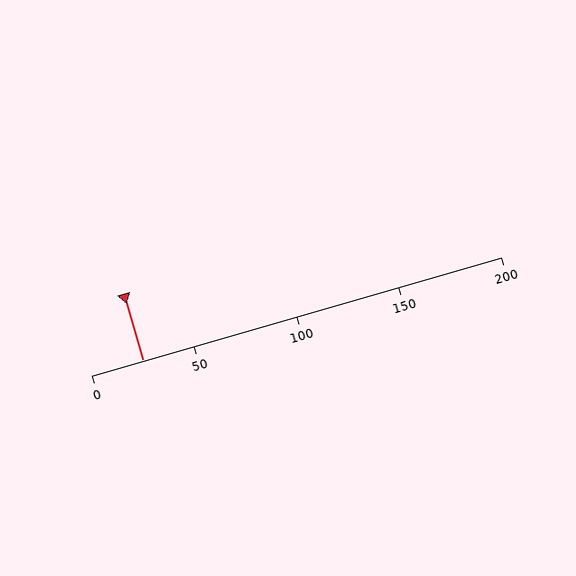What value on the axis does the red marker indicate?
The marker indicates approximately 25.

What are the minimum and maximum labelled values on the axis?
The axis runs from 0 to 200.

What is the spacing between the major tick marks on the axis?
The major ticks are spaced 50 apart.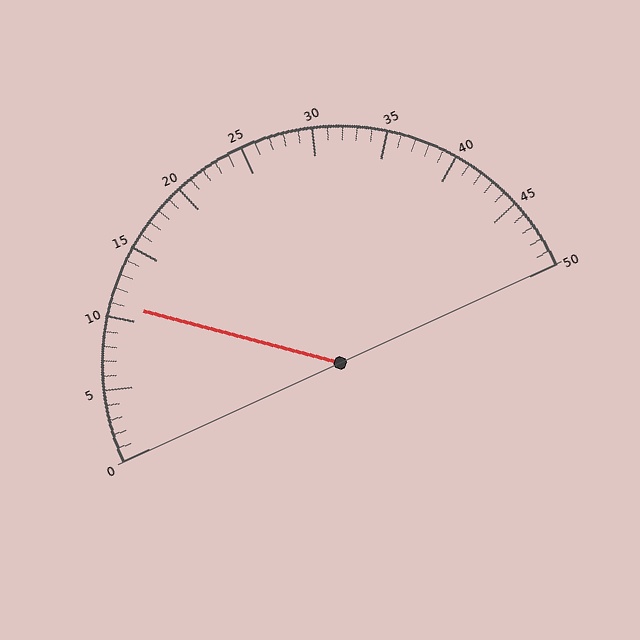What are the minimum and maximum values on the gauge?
The gauge ranges from 0 to 50.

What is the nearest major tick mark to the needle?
The nearest major tick mark is 10.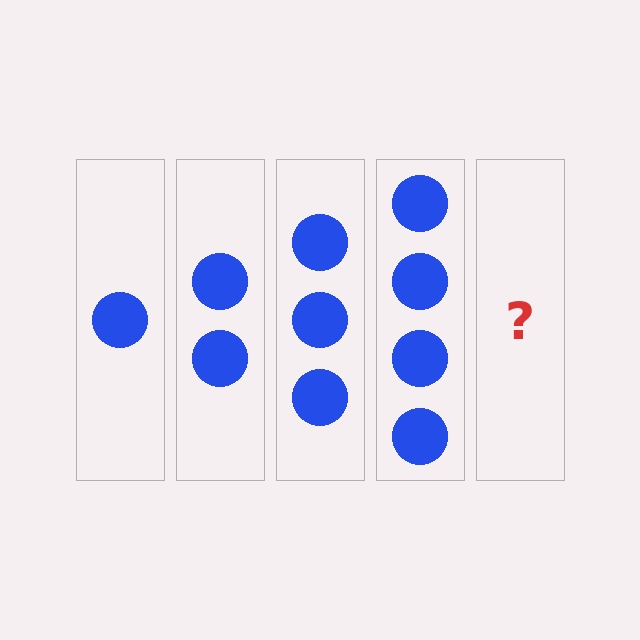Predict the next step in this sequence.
The next step is 5 circles.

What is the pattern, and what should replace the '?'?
The pattern is that each step adds one more circle. The '?' should be 5 circles.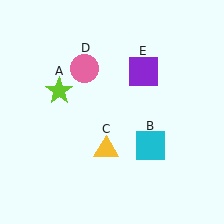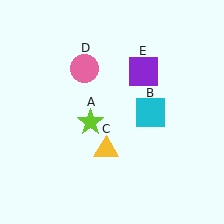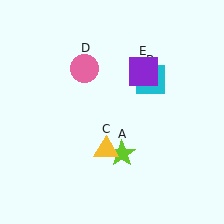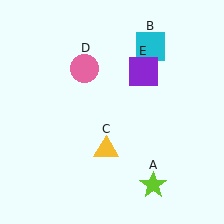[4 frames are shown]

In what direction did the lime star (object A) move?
The lime star (object A) moved down and to the right.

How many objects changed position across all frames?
2 objects changed position: lime star (object A), cyan square (object B).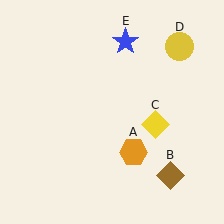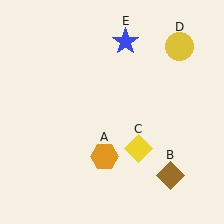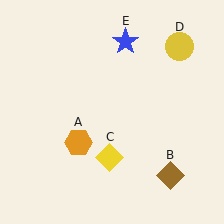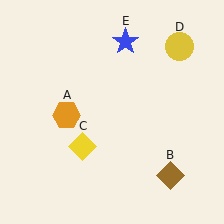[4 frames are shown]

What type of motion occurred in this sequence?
The orange hexagon (object A), yellow diamond (object C) rotated clockwise around the center of the scene.